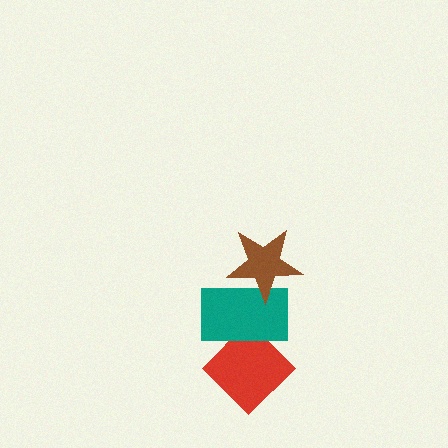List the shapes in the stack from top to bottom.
From top to bottom: the brown star, the teal rectangle, the red diamond.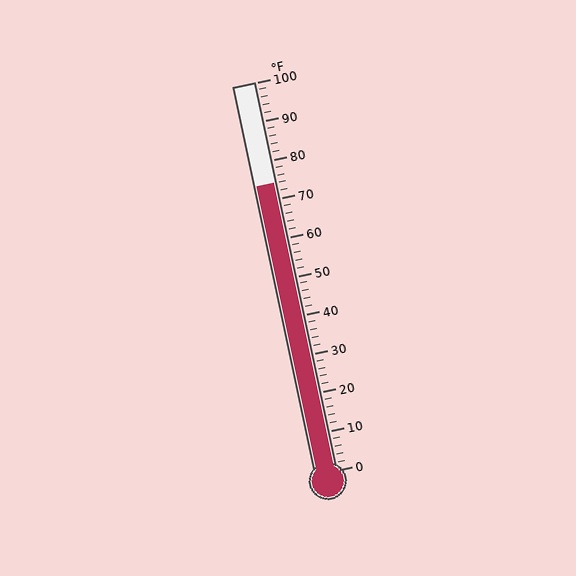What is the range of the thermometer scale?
The thermometer scale ranges from 0°F to 100°F.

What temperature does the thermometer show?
The thermometer shows approximately 74°F.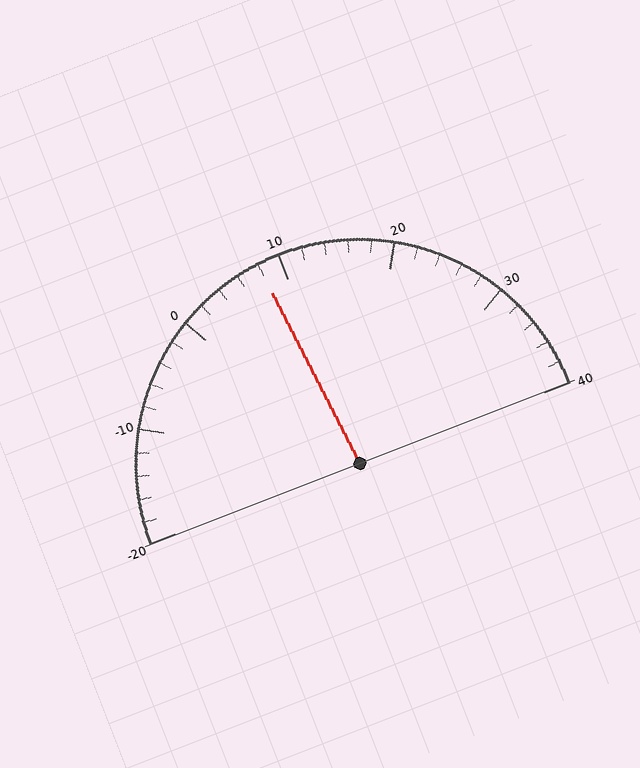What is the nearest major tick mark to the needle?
The nearest major tick mark is 10.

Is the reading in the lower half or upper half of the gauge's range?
The reading is in the lower half of the range (-20 to 40).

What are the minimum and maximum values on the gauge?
The gauge ranges from -20 to 40.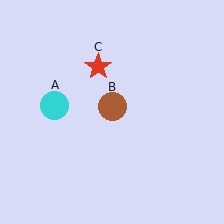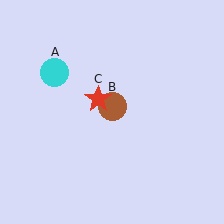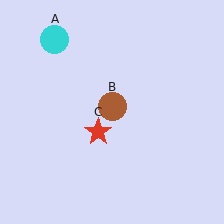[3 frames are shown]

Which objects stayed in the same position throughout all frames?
Brown circle (object B) remained stationary.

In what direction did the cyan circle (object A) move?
The cyan circle (object A) moved up.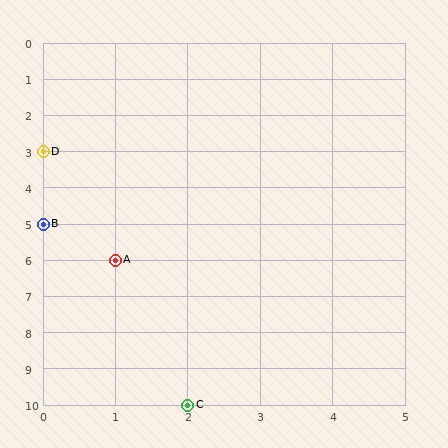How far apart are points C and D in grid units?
Points C and D are 2 columns and 7 rows apart (about 7.3 grid units diagonally).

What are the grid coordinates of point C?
Point C is at grid coordinates (2, 10).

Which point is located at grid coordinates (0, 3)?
Point D is at (0, 3).